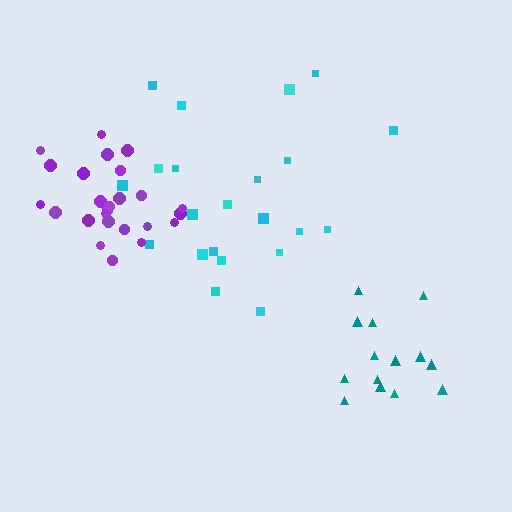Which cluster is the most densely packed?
Purple.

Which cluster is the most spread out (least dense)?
Cyan.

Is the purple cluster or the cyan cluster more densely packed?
Purple.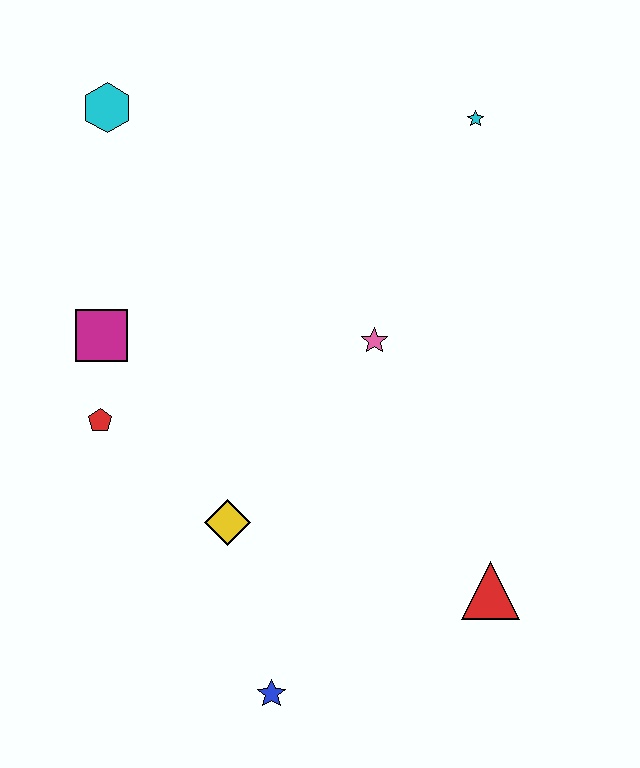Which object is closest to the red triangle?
The blue star is closest to the red triangle.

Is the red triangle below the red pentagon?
Yes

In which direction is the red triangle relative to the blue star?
The red triangle is to the right of the blue star.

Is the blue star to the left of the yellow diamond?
No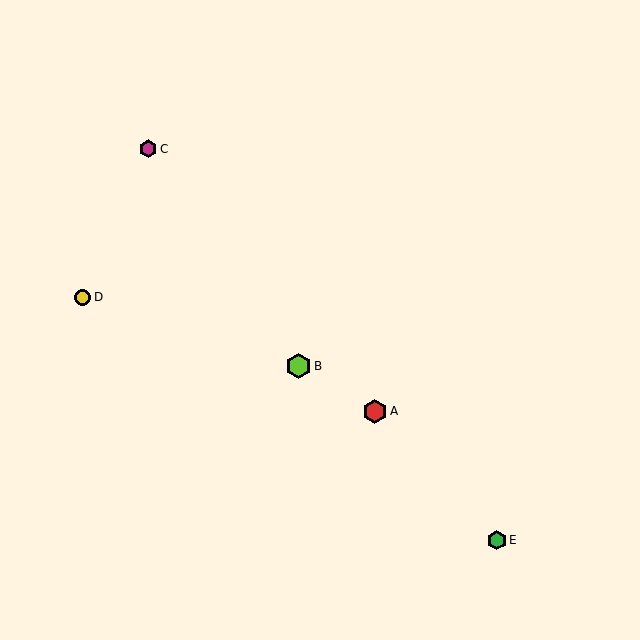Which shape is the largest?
The lime hexagon (labeled B) is the largest.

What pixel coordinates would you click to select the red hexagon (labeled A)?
Click at (375, 411) to select the red hexagon A.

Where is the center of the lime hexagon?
The center of the lime hexagon is at (298, 366).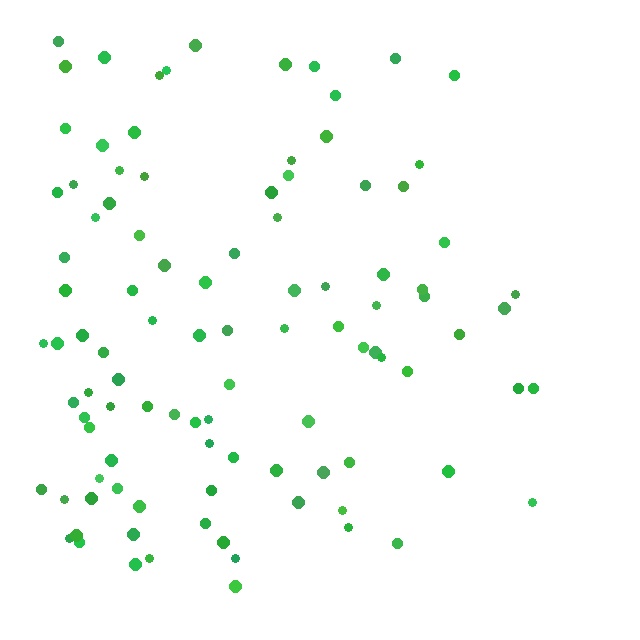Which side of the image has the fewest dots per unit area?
The right.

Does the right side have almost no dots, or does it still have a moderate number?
Still a moderate number, just noticeably fewer than the left.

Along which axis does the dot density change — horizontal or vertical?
Horizontal.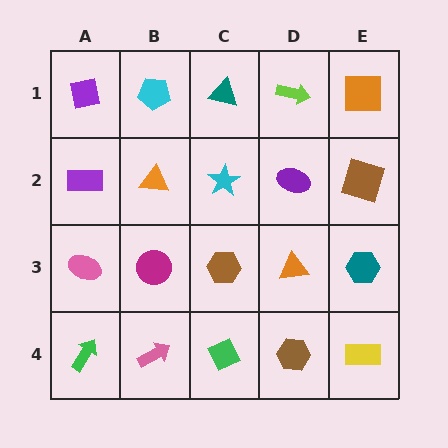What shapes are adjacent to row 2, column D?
A lime arrow (row 1, column D), an orange triangle (row 3, column D), a cyan star (row 2, column C), a brown square (row 2, column E).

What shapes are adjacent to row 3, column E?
A brown square (row 2, column E), a yellow rectangle (row 4, column E), an orange triangle (row 3, column D).